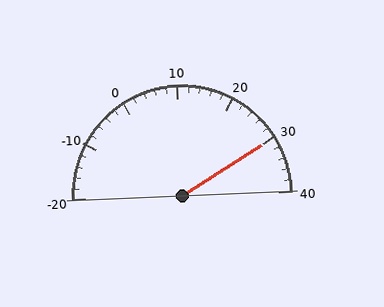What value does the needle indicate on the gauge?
The needle indicates approximately 30.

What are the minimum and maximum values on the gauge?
The gauge ranges from -20 to 40.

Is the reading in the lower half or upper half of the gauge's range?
The reading is in the upper half of the range (-20 to 40).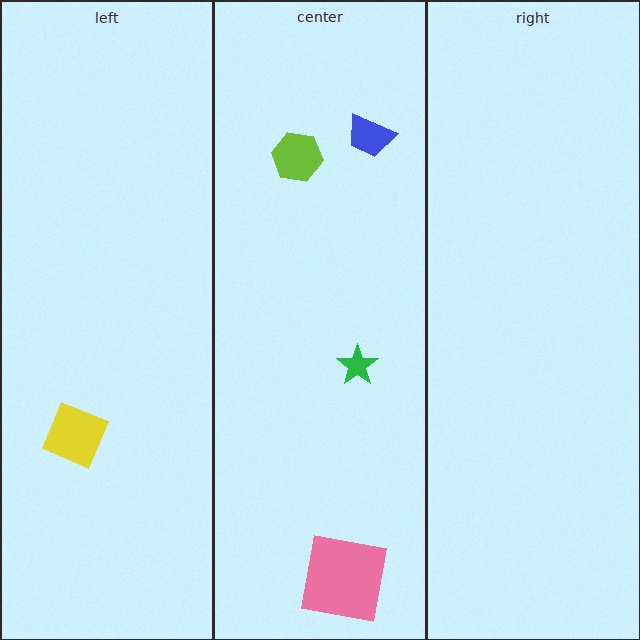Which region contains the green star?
The center region.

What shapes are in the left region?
The yellow diamond.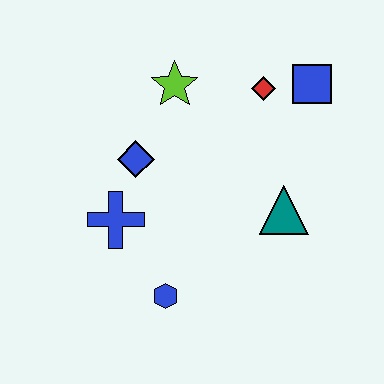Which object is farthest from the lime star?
The blue hexagon is farthest from the lime star.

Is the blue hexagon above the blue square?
No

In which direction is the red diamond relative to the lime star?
The red diamond is to the right of the lime star.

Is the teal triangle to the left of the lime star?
No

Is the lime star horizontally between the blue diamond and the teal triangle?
Yes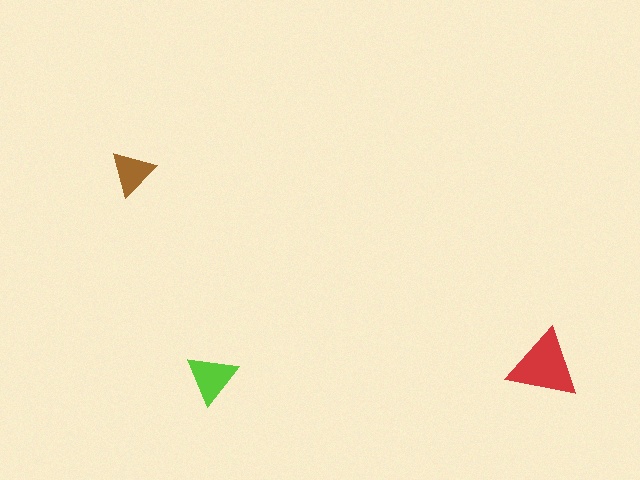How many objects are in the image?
There are 3 objects in the image.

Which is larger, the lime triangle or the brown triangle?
The lime one.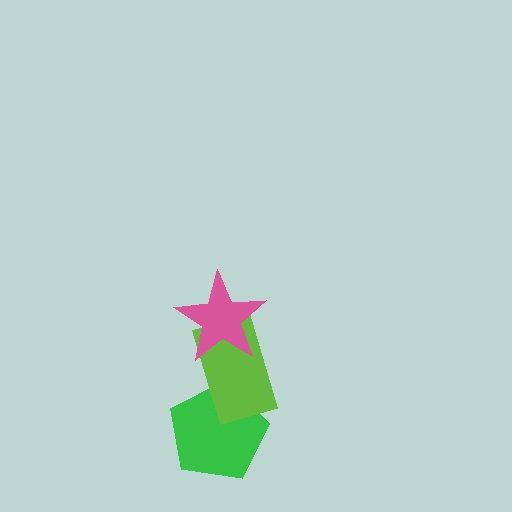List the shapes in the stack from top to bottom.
From top to bottom: the pink star, the lime rectangle, the green pentagon.